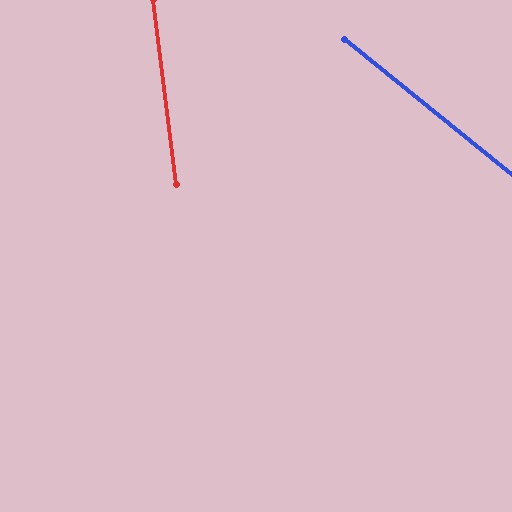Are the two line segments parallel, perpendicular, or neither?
Neither parallel nor perpendicular — they differ by about 44°.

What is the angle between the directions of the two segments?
Approximately 44 degrees.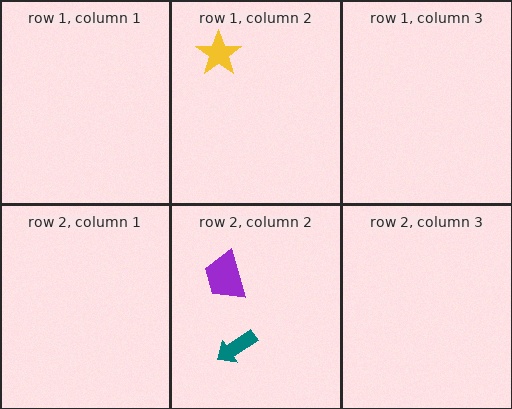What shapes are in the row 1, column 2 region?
The yellow star.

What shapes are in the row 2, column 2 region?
The purple trapezoid, the teal arrow.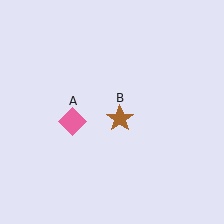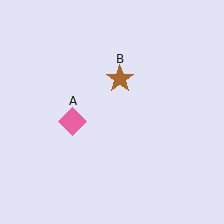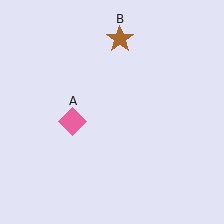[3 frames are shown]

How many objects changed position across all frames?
1 object changed position: brown star (object B).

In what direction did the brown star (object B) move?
The brown star (object B) moved up.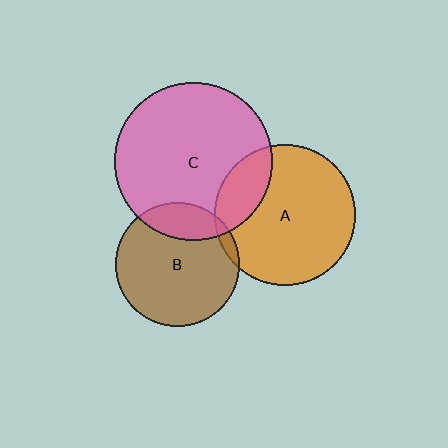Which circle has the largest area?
Circle C (pink).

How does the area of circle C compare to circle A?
Approximately 1.3 times.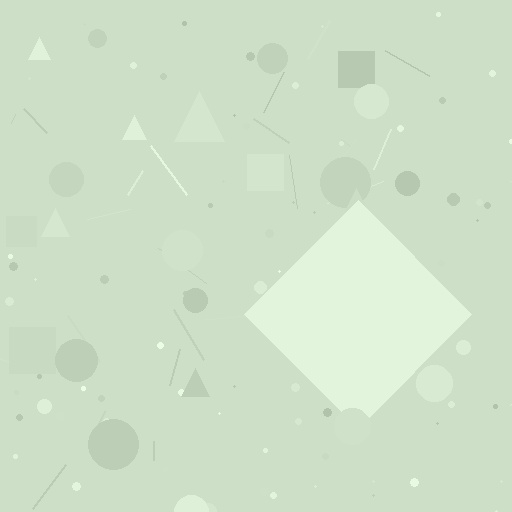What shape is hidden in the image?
A diamond is hidden in the image.